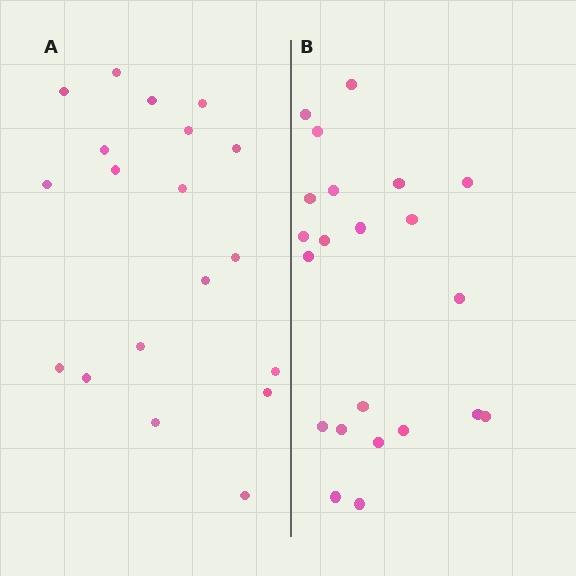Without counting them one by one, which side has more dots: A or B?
Region B (the right region) has more dots.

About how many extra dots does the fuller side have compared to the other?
Region B has just a few more — roughly 2 or 3 more dots than region A.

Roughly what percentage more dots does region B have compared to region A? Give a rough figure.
About 15% more.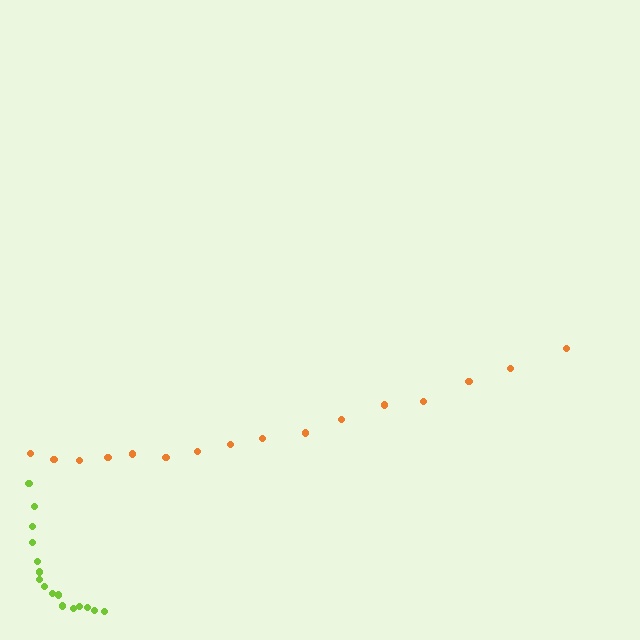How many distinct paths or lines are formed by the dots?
There are 2 distinct paths.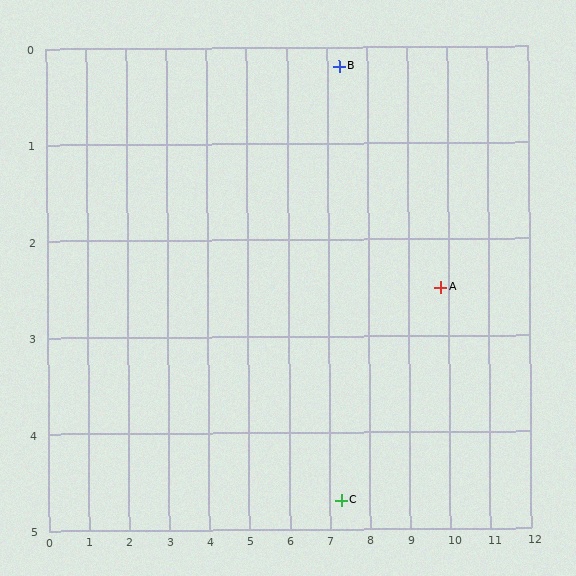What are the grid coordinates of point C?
Point C is at approximately (7.3, 4.7).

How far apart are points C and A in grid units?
Points C and A are about 3.3 grid units apart.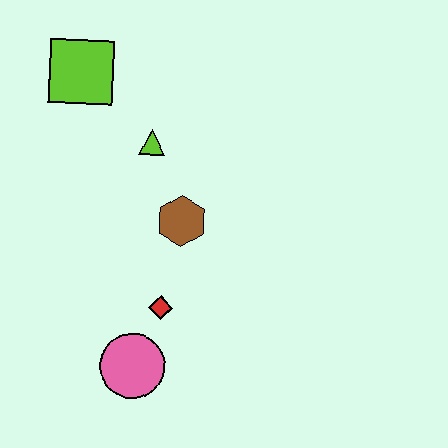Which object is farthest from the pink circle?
The lime square is farthest from the pink circle.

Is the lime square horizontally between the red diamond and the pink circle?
No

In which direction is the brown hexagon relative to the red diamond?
The brown hexagon is above the red diamond.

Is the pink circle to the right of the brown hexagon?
No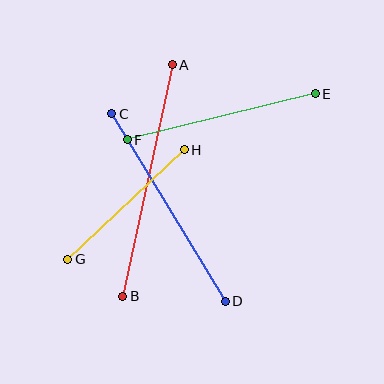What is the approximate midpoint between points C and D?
The midpoint is at approximately (168, 207) pixels.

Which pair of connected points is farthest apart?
Points A and B are farthest apart.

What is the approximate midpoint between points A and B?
The midpoint is at approximately (147, 181) pixels.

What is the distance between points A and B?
The distance is approximately 237 pixels.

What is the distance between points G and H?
The distance is approximately 160 pixels.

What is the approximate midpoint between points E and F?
The midpoint is at approximately (221, 117) pixels.